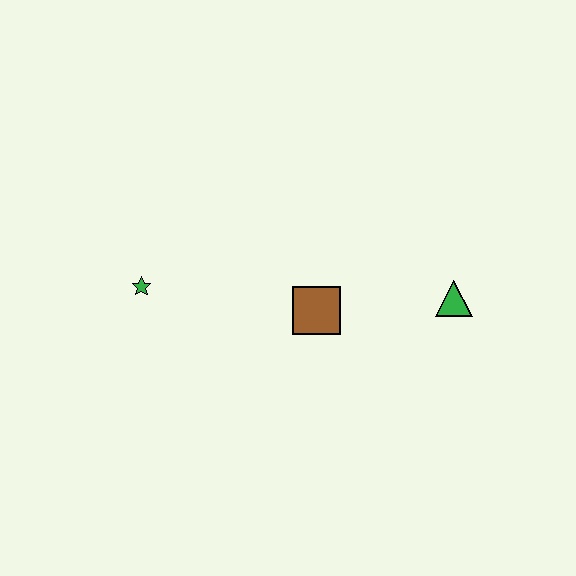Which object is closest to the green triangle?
The brown square is closest to the green triangle.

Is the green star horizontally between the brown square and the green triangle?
No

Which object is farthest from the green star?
The green triangle is farthest from the green star.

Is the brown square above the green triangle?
No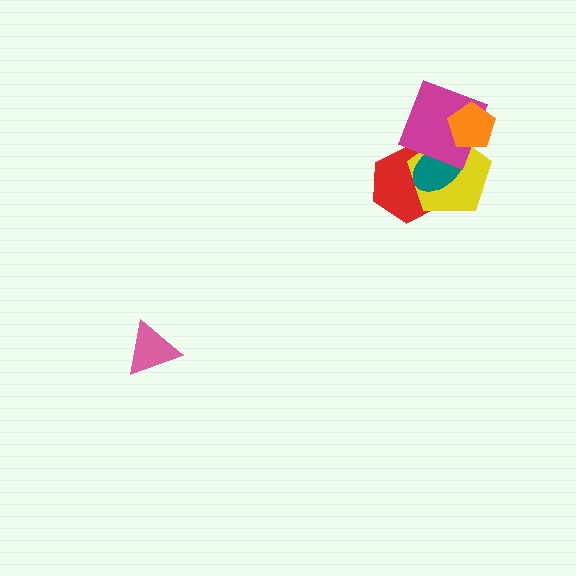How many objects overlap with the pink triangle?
0 objects overlap with the pink triangle.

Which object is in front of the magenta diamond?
The orange pentagon is in front of the magenta diamond.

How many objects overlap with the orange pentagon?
2 objects overlap with the orange pentagon.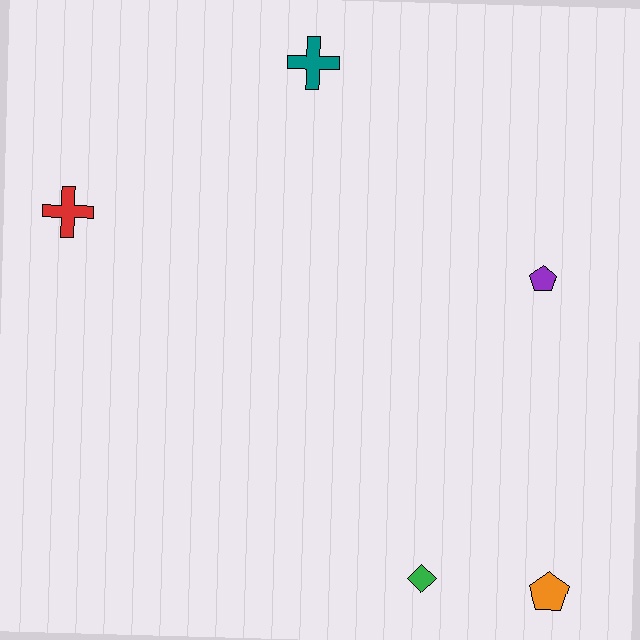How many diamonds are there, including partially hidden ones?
There is 1 diamond.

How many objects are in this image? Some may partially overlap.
There are 5 objects.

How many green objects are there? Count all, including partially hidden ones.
There is 1 green object.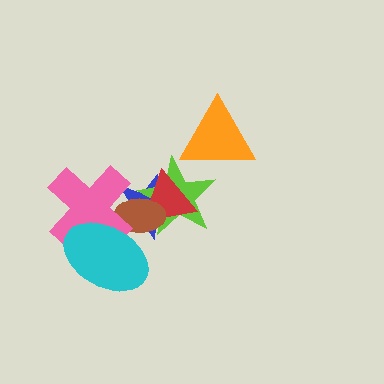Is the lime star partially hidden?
Yes, it is partially covered by another shape.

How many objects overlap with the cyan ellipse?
3 objects overlap with the cyan ellipse.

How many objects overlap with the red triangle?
3 objects overlap with the red triangle.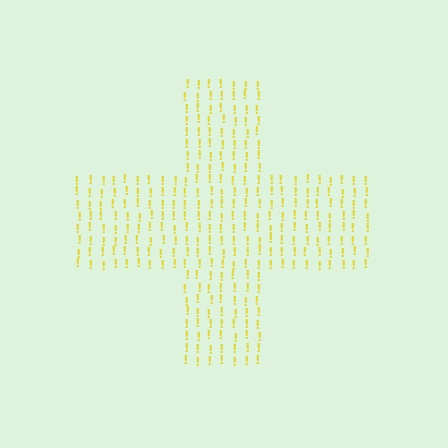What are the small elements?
The small elements are exclamation marks.